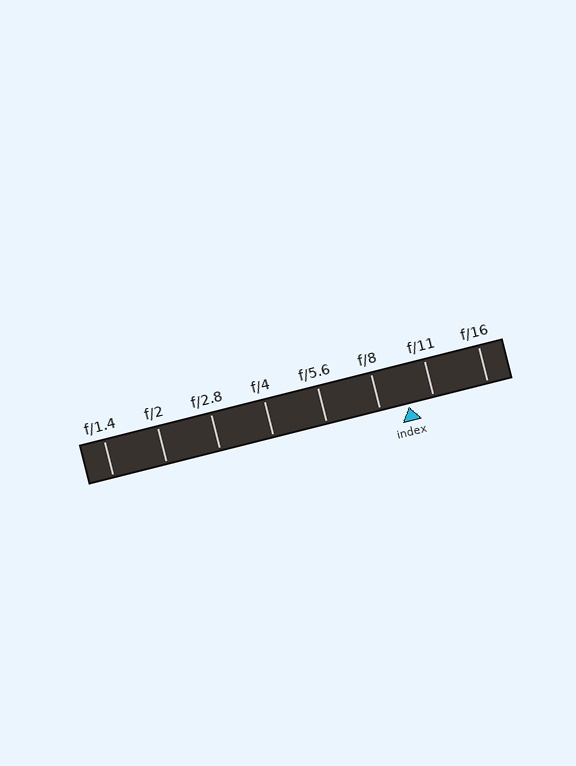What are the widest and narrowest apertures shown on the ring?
The widest aperture shown is f/1.4 and the narrowest is f/16.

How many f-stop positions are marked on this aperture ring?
There are 8 f-stop positions marked.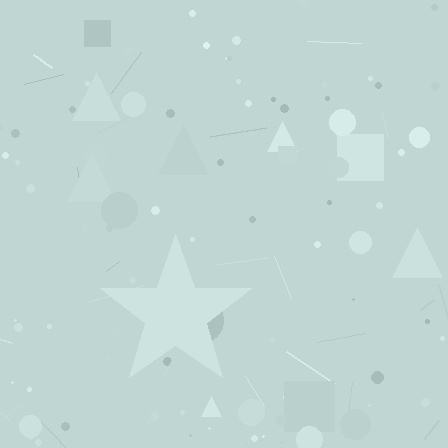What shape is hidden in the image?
A star is hidden in the image.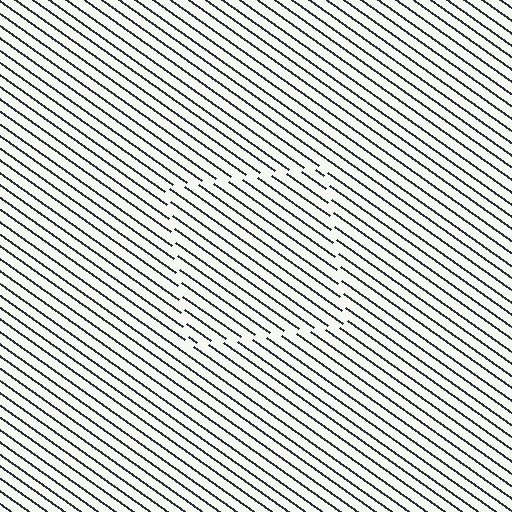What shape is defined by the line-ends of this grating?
An illusory square. The interior of the shape contains the same grating, shifted by half a period — the contour is defined by the phase discontinuity where line-ends from the inner and outer gratings abut.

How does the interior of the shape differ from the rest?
The interior of the shape contains the same grating, shifted by half a period — the contour is defined by the phase discontinuity where line-ends from the inner and outer gratings abut.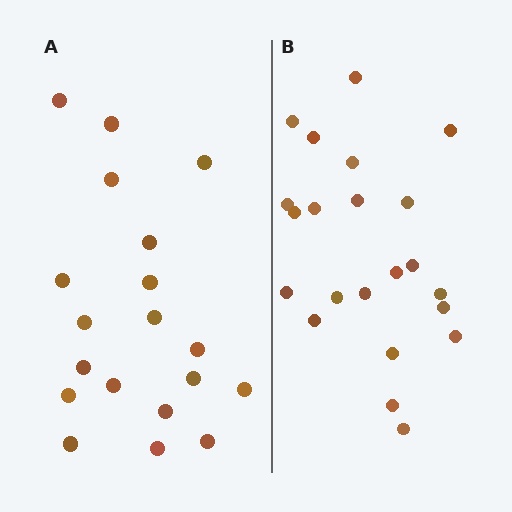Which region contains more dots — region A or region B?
Region B (the right region) has more dots.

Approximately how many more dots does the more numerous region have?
Region B has just a few more — roughly 2 or 3 more dots than region A.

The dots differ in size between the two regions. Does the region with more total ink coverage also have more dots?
No. Region A has more total ink coverage because its dots are larger, but region B actually contains more individual dots. Total area can be misleading — the number of items is what matters here.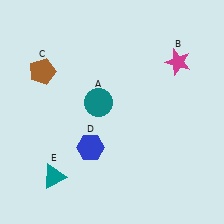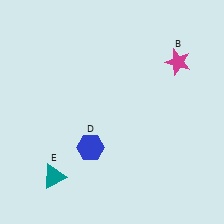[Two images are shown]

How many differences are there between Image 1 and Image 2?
There are 2 differences between the two images.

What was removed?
The brown pentagon (C), the teal circle (A) were removed in Image 2.